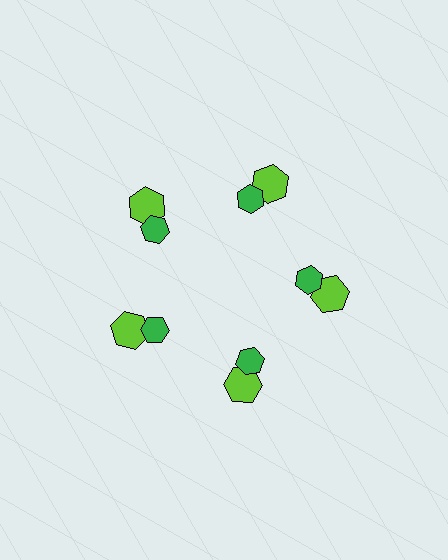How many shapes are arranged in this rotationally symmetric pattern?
There are 10 shapes, arranged in 5 groups of 2.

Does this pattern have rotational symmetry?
Yes, this pattern has 5-fold rotational symmetry. It looks the same after rotating 72 degrees around the center.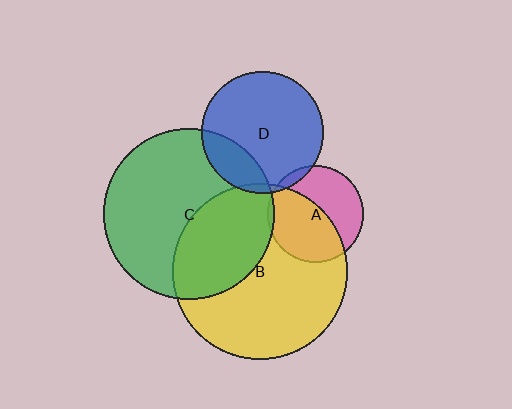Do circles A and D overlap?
Yes.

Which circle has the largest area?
Circle B (yellow).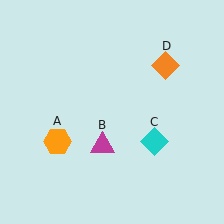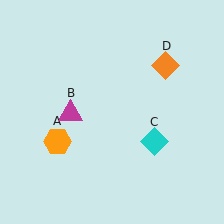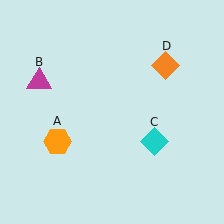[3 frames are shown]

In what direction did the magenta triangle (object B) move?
The magenta triangle (object B) moved up and to the left.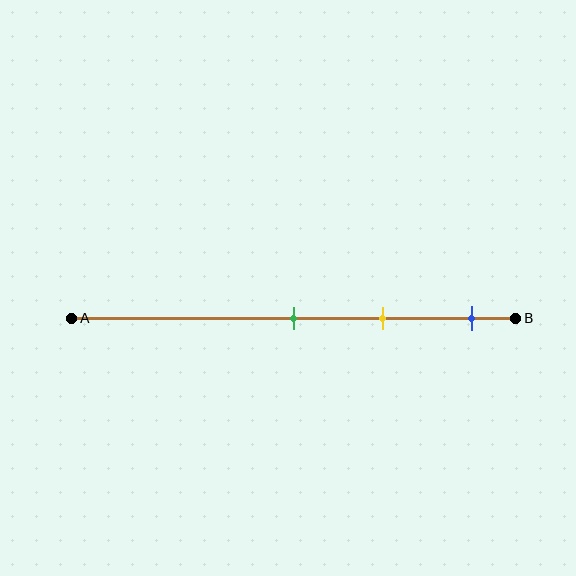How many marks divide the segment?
There are 3 marks dividing the segment.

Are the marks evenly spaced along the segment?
Yes, the marks are approximately evenly spaced.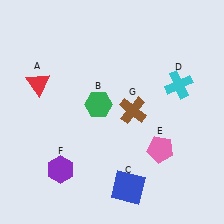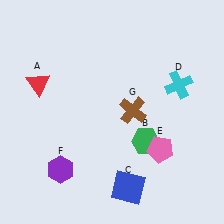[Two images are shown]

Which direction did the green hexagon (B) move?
The green hexagon (B) moved right.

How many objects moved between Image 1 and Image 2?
1 object moved between the two images.